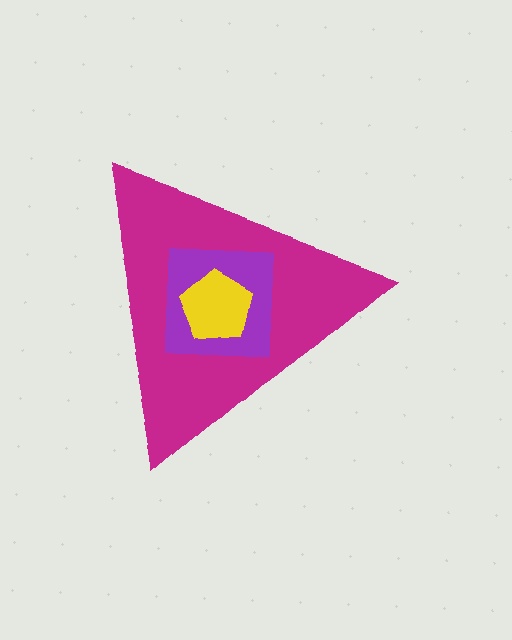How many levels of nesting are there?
3.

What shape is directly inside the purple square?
The yellow pentagon.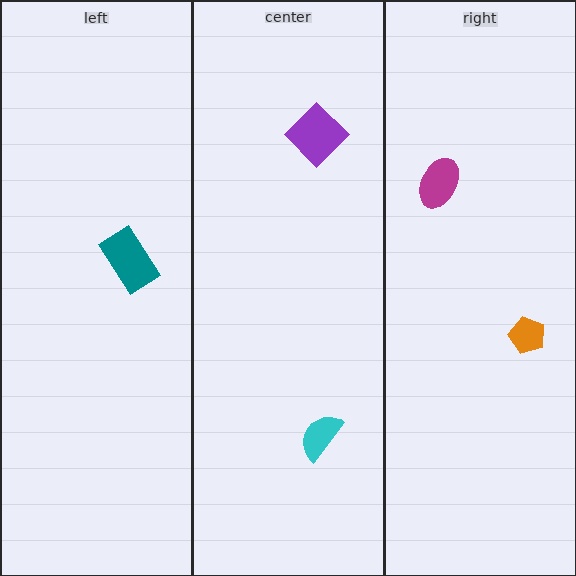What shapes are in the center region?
The purple diamond, the cyan semicircle.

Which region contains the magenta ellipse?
The right region.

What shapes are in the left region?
The teal rectangle.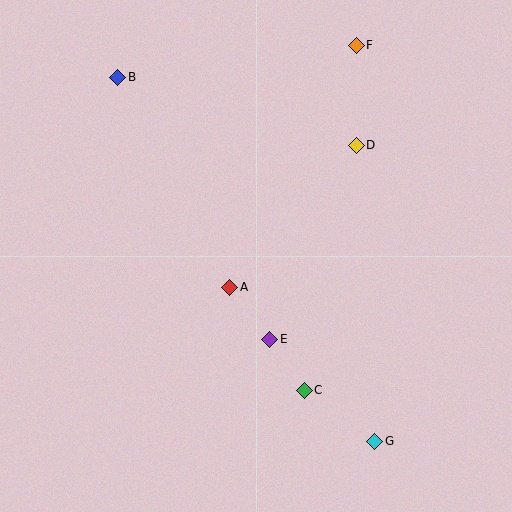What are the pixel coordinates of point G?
Point G is at (375, 441).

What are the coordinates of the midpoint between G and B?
The midpoint between G and B is at (246, 259).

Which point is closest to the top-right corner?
Point F is closest to the top-right corner.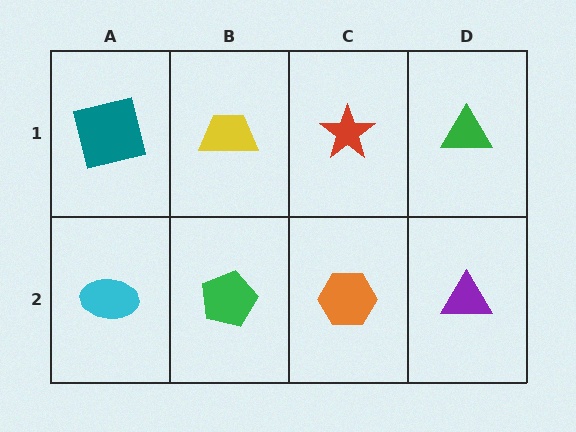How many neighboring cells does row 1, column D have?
2.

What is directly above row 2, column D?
A green triangle.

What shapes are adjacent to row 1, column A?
A cyan ellipse (row 2, column A), a yellow trapezoid (row 1, column B).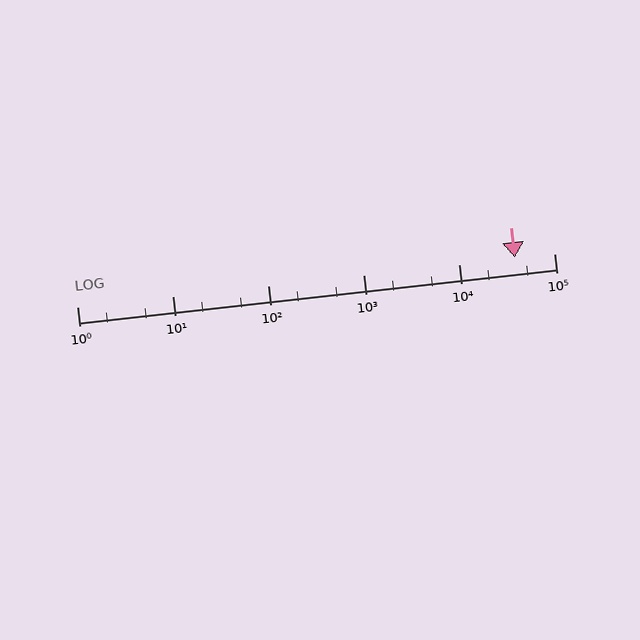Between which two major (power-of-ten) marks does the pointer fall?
The pointer is between 10000 and 100000.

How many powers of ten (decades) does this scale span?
The scale spans 5 decades, from 1 to 100000.